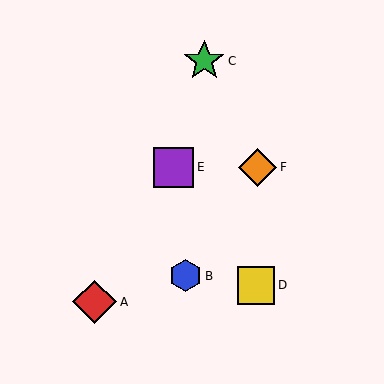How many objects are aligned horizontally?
2 objects (E, F) are aligned horizontally.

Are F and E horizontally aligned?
Yes, both are at y≈167.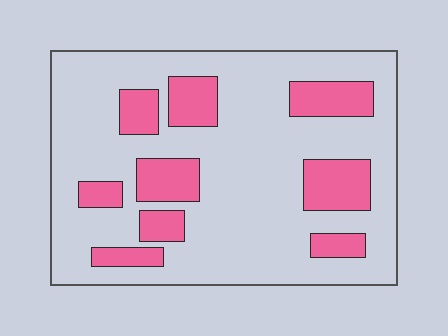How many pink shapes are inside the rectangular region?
9.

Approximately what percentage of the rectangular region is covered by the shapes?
Approximately 25%.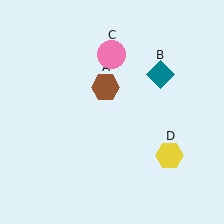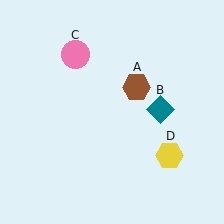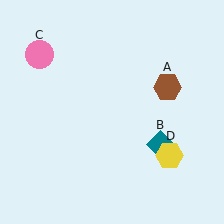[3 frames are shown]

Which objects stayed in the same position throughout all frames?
Yellow hexagon (object D) remained stationary.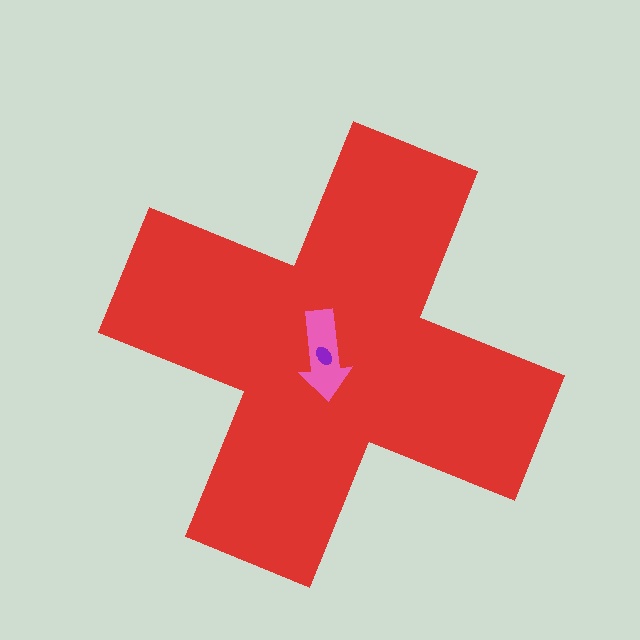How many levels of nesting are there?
3.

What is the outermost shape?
The red cross.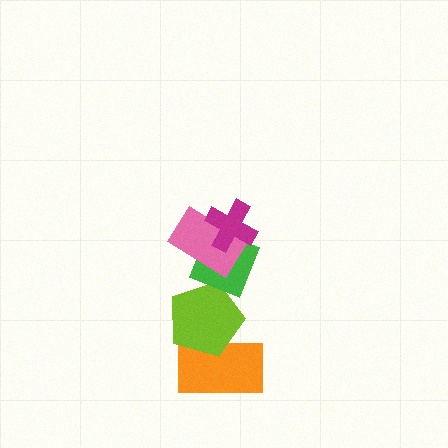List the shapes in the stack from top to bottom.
From top to bottom: the magenta cross, the pink rectangle, the green diamond, the lime pentagon, the orange rectangle.